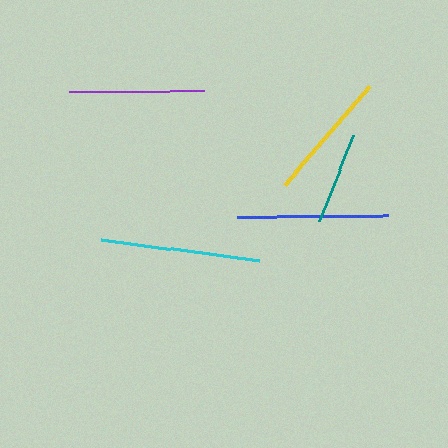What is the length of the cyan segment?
The cyan segment is approximately 159 pixels long.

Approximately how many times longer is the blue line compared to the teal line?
The blue line is approximately 1.6 times the length of the teal line.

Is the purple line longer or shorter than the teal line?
The purple line is longer than the teal line.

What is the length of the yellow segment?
The yellow segment is approximately 131 pixels long.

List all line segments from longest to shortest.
From longest to shortest: cyan, blue, purple, yellow, teal.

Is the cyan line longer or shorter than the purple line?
The cyan line is longer than the purple line.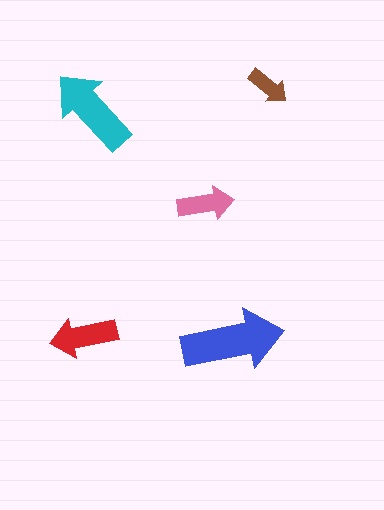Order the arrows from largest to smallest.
the blue one, the cyan one, the red one, the pink one, the brown one.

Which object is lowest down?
The blue arrow is bottommost.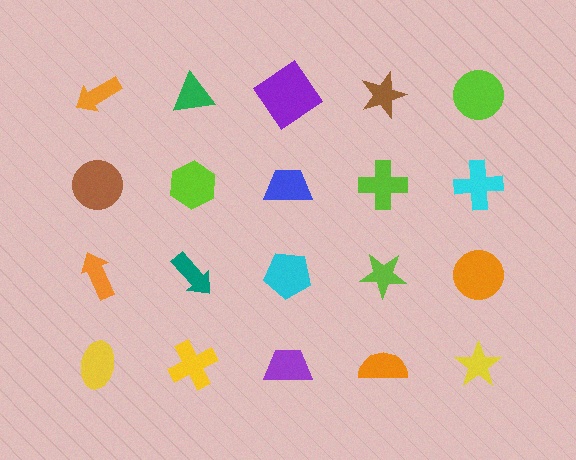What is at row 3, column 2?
A teal arrow.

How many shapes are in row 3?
5 shapes.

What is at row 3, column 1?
An orange arrow.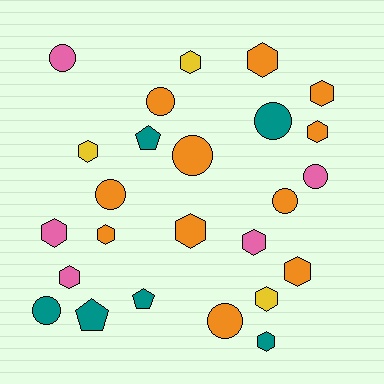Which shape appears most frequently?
Hexagon, with 13 objects.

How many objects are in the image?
There are 25 objects.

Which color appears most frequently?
Orange, with 11 objects.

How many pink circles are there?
There are 2 pink circles.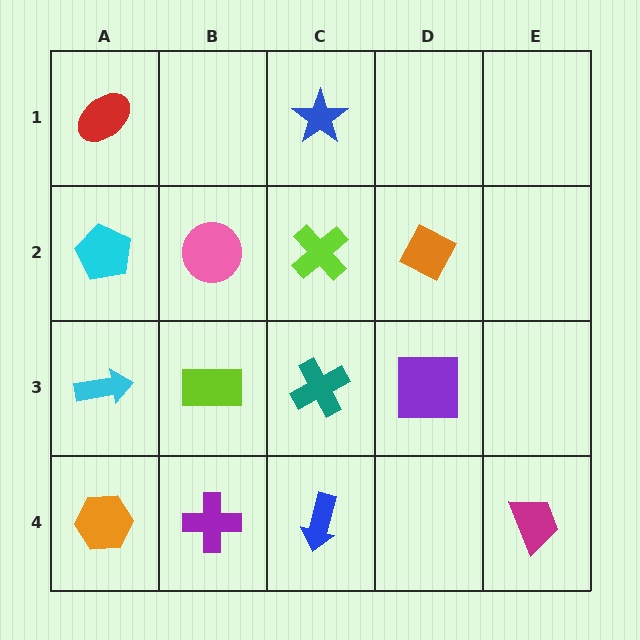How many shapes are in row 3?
4 shapes.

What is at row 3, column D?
A purple square.